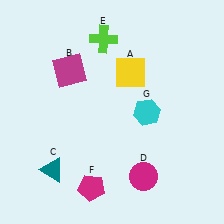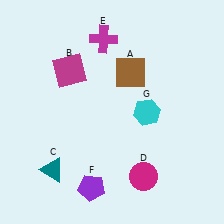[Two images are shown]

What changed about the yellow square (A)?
In Image 1, A is yellow. In Image 2, it changed to brown.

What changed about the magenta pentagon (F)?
In Image 1, F is magenta. In Image 2, it changed to purple.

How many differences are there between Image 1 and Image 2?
There are 3 differences between the two images.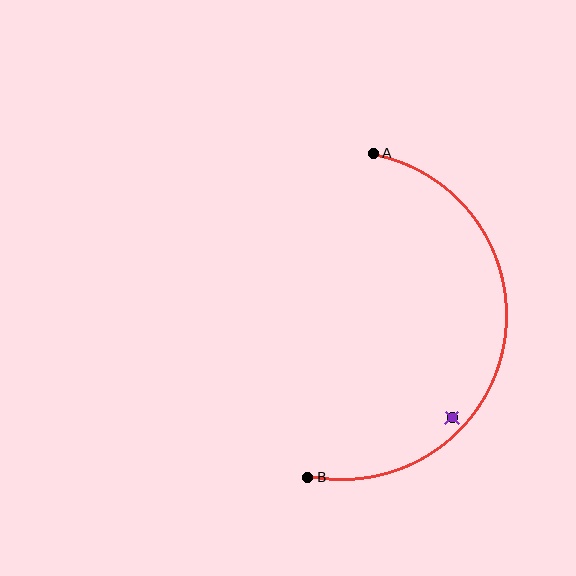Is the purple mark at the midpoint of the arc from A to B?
No — the purple mark does not lie on the arc at all. It sits slightly inside the curve.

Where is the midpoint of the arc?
The arc midpoint is the point on the curve farthest from the straight line joining A and B. It sits to the right of that line.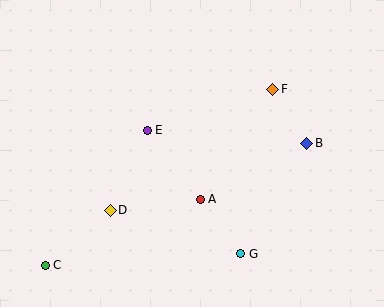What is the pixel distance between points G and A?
The distance between G and A is 68 pixels.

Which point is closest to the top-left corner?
Point E is closest to the top-left corner.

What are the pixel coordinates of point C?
Point C is at (45, 265).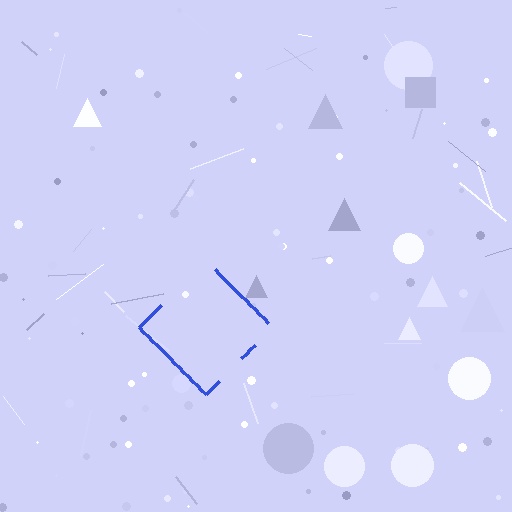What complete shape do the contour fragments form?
The contour fragments form a diamond.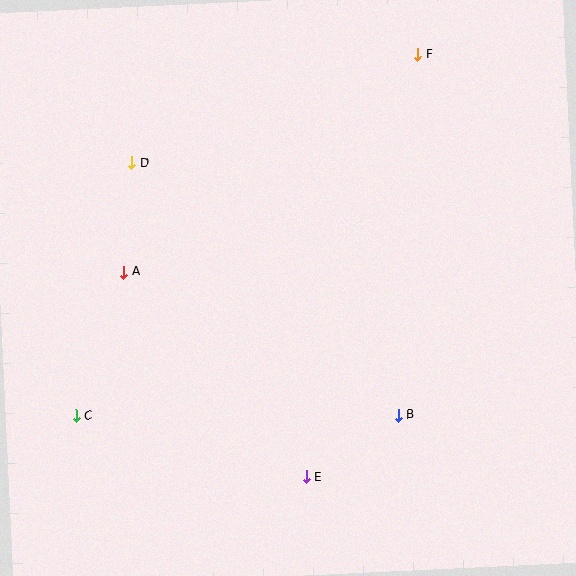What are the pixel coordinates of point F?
Point F is at (418, 54).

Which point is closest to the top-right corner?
Point F is closest to the top-right corner.